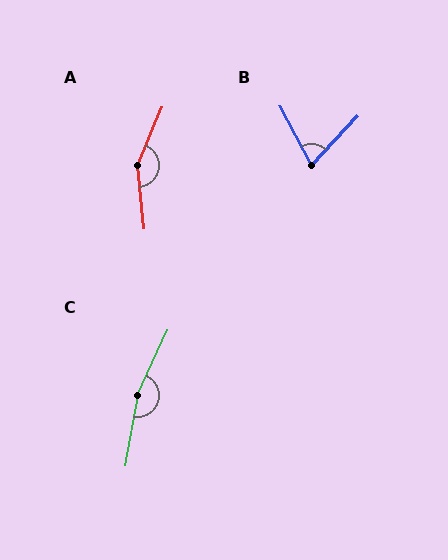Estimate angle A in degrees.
Approximately 151 degrees.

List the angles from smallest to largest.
B (71°), A (151°), C (165°).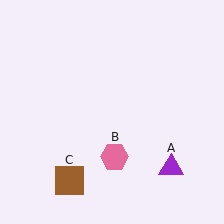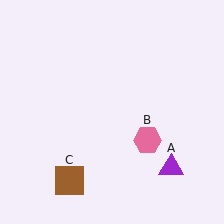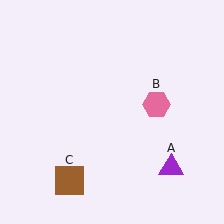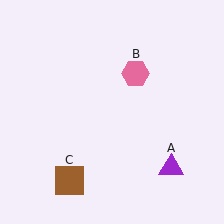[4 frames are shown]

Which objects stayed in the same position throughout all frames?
Purple triangle (object A) and brown square (object C) remained stationary.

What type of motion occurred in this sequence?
The pink hexagon (object B) rotated counterclockwise around the center of the scene.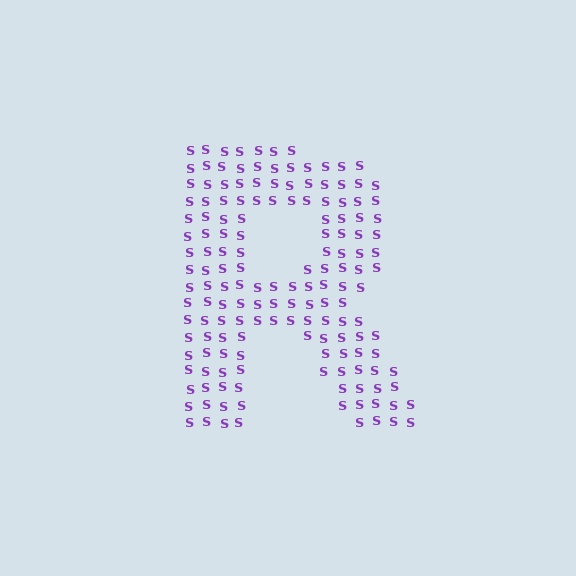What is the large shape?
The large shape is the letter R.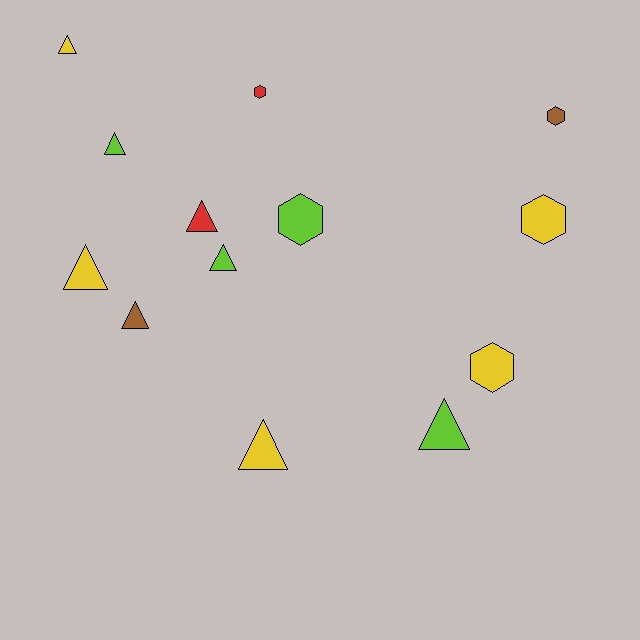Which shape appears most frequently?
Triangle, with 8 objects.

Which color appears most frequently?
Yellow, with 5 objects.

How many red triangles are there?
There is 1 red triangle.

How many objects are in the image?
There are 13 objects.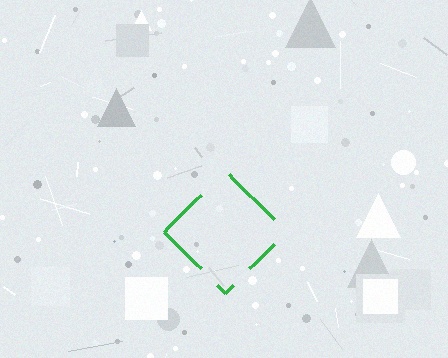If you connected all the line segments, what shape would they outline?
They would outline a diamond.